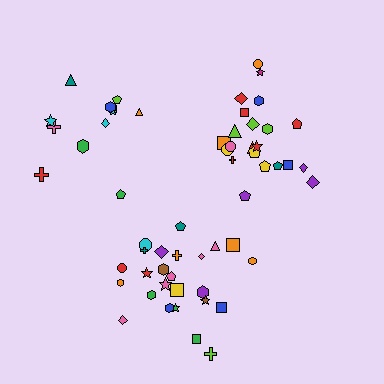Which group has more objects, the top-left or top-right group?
The top-right group.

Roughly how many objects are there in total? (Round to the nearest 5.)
Roughly 60 objects in total.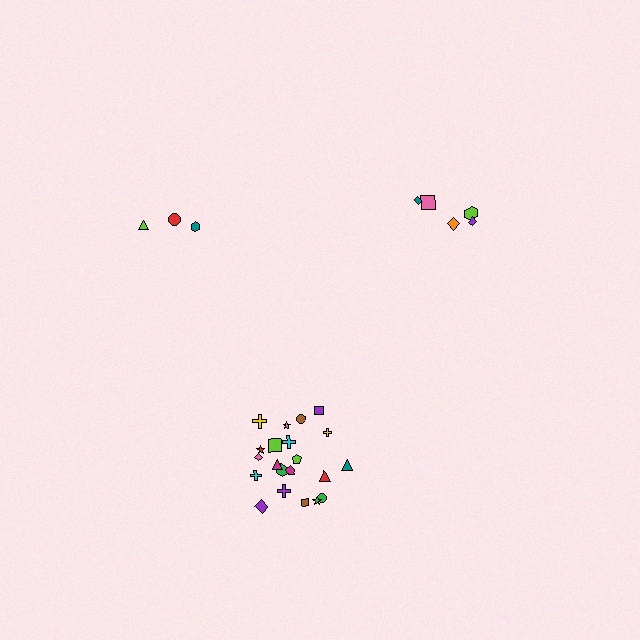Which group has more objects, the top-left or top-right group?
The top-right group.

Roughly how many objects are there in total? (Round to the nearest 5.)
Roughly 30 objects in total.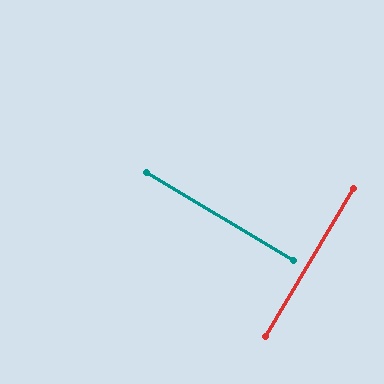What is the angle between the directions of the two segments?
Approximately 90 degrees.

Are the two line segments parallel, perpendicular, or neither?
Perpendicular — they meet at approximately 90°.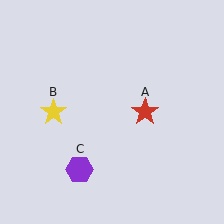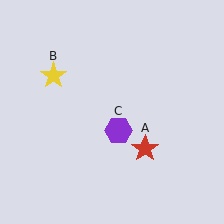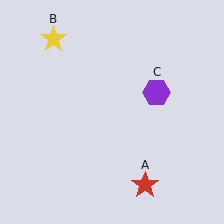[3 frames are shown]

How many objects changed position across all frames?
3 objects changed position: red star (object A), yellow star (object B), purple hexagon (object C).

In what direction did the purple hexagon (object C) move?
The purple hexagon (object C) moved up and to the right.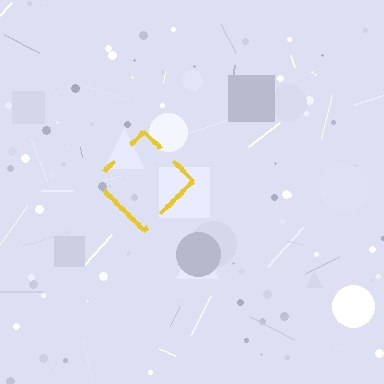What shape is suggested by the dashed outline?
The dashed outline suggests a diamond.